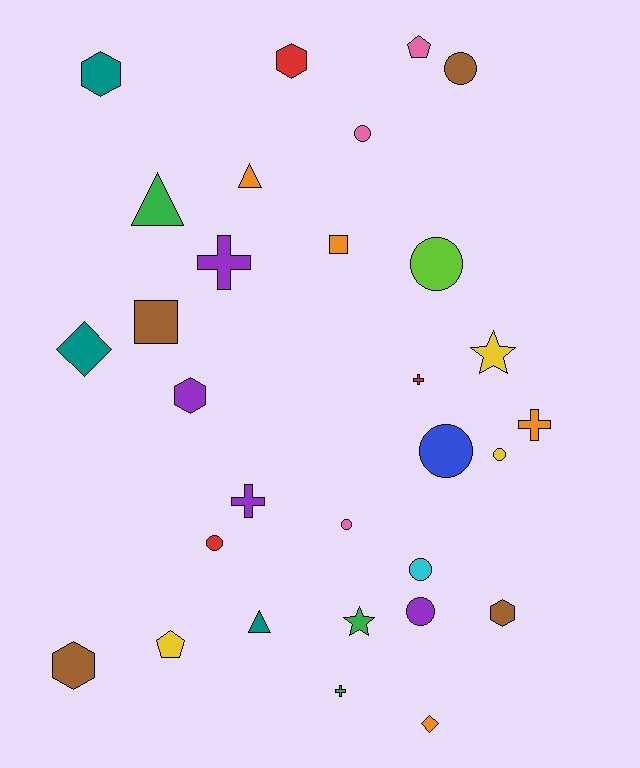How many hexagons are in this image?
There are 5 hexagons.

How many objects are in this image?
There are 30 objects.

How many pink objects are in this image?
There are 3 pink objects.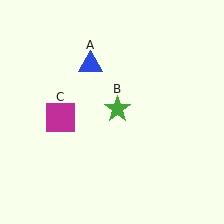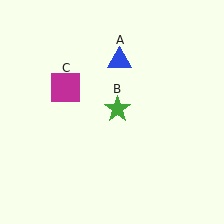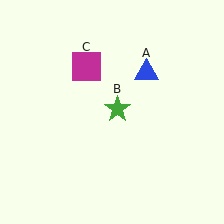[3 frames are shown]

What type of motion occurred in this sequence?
The blue triangle (object A), magenta square (object C) rotated clockwise around the center of the scene.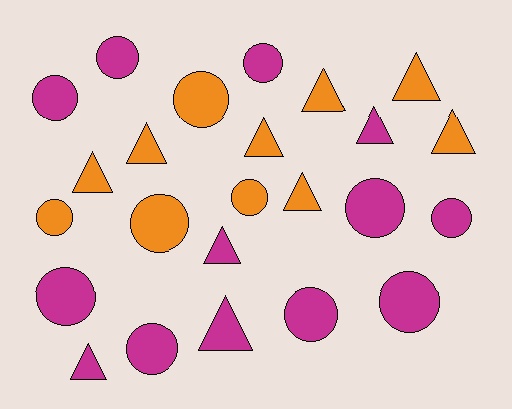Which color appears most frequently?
Magenta, with 13 objects.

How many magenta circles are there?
There are 9 magenta circles.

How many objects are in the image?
There are 24 objects.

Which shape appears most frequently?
Circle, with 13 objects.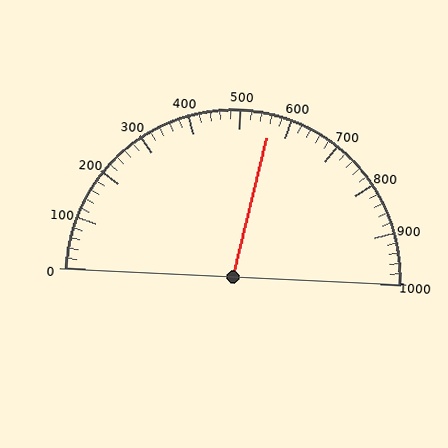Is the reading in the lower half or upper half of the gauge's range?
The reading is in the upper half of the range (0 to 1000).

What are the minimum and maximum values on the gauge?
The gauge ranges from 0 to 1000.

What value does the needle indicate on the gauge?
The needle indicates approximately 560.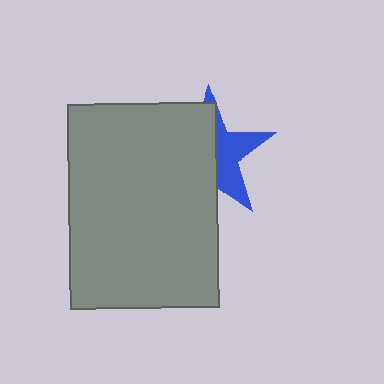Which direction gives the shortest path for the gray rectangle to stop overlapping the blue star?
Moving left gives the shortest separation.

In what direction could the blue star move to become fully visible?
The blue star could move right. That would shift it out from behind the gray rectangle entirely.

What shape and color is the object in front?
The object in front is a gray rectangle.